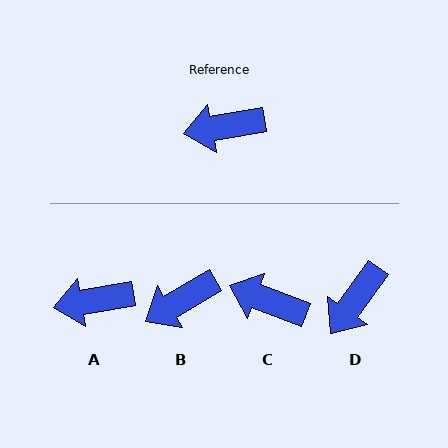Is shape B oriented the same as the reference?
No, it is off by about 21 degrees.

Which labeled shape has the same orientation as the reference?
A.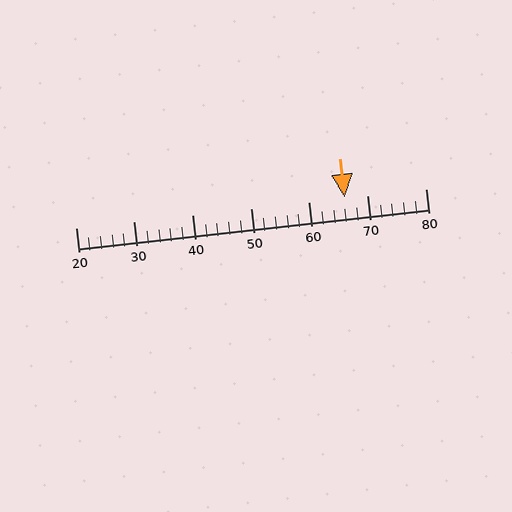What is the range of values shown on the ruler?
The ruler shows values from 20 to 80.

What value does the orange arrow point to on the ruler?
The orange arrow points to approximately 66.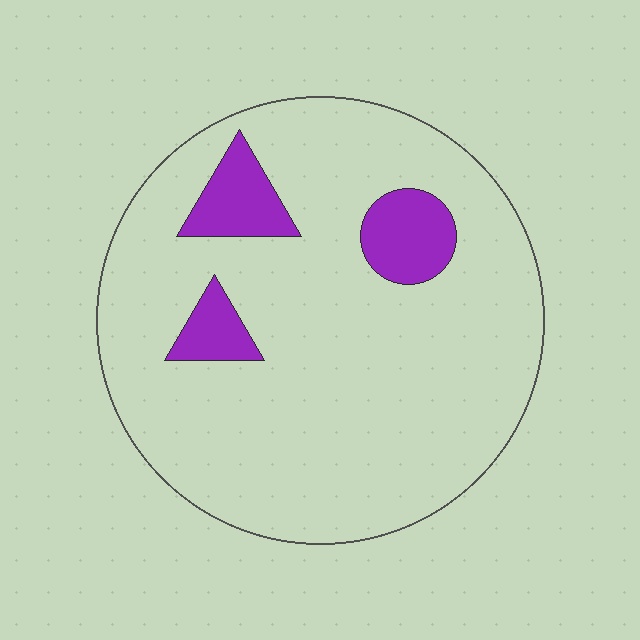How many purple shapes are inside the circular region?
3.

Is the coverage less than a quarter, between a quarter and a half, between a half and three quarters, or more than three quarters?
Less than a quarter.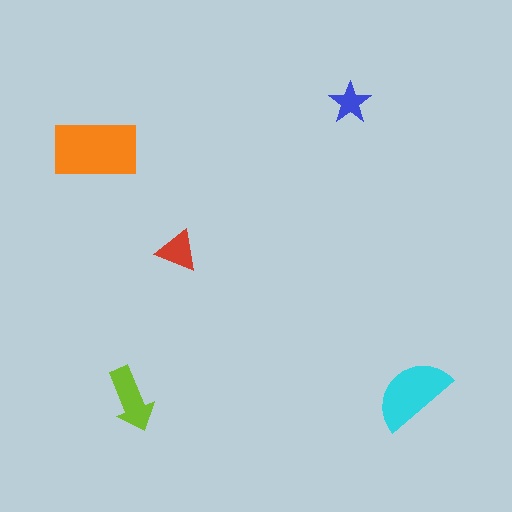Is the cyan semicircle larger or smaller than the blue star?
Larger.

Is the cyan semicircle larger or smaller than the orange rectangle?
Smaller.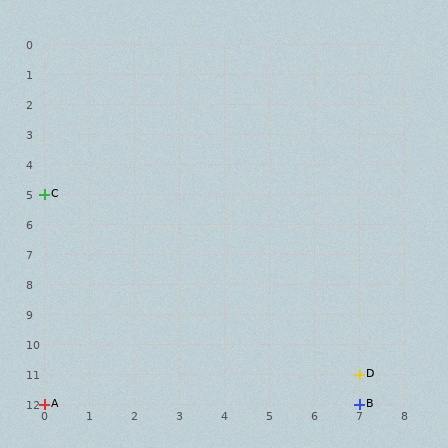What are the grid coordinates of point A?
Point A is at grid coordinates (0, 12).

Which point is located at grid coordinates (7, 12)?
Point B is at (7, 12).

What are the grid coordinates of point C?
Point C is at grid coordinates (0, 5).